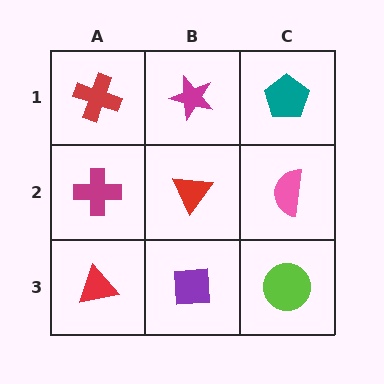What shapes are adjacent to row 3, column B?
A red triangle (row 2, column B), a red triangle (row 3, column A), a lime circle (row 3, column C).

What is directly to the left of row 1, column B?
A red cross.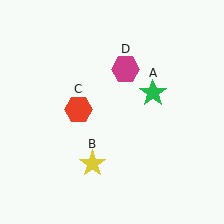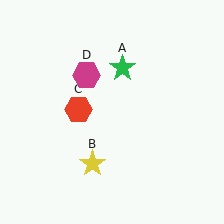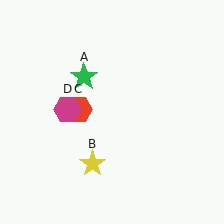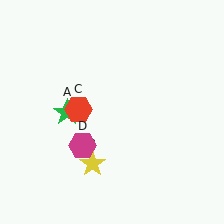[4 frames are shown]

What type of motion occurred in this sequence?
The green star (object A), magenta hexagon (object D) rotated counterclockwise around the center of the scene.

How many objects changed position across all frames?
2 objects changed position: green star (object A), magenta hexagon (object D).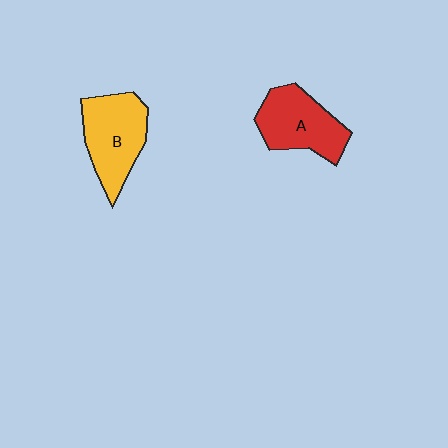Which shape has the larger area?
Shape B (yellow).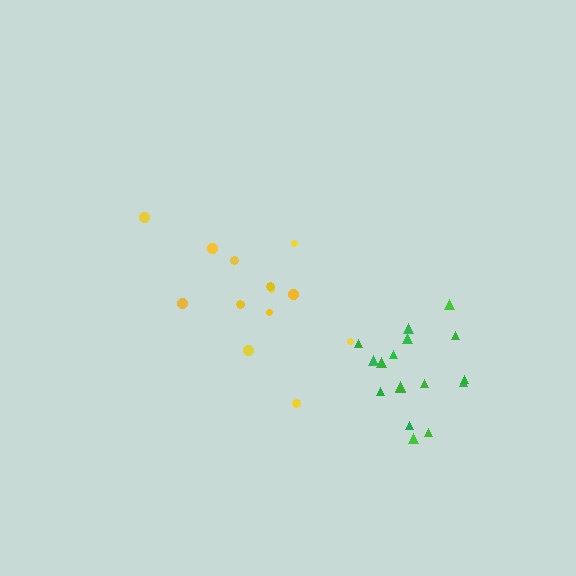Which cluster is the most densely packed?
Green.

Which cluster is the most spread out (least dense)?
Yellow.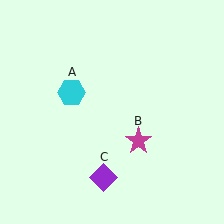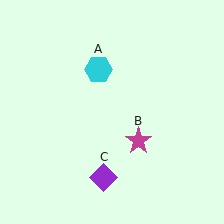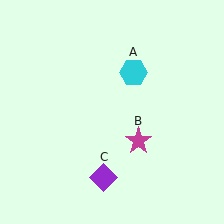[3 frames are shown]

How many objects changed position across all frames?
1 object changed position: cyan hexagon (object A).